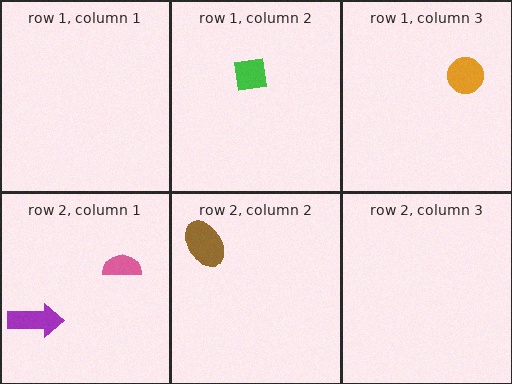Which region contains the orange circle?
The row 1, column 3 region.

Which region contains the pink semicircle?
The row 2, column 1 region.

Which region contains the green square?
The row 1, column 2 region.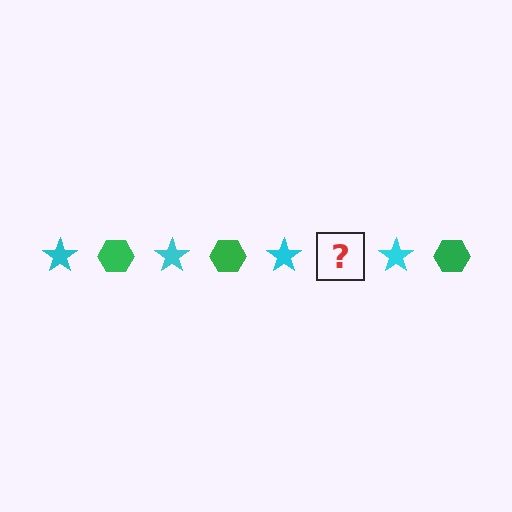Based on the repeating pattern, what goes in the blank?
The blank should be a green hexagon.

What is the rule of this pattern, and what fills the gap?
The rule is that the pattern alternates between cyan star and green hexagon. The gap should be filled with a green hexagon.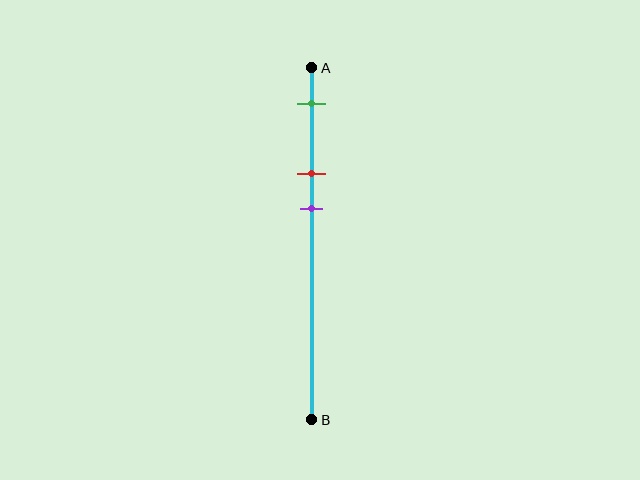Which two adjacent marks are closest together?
The red and purple marks are the closest adjacent pair.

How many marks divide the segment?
There are 3 marks dividing the segment.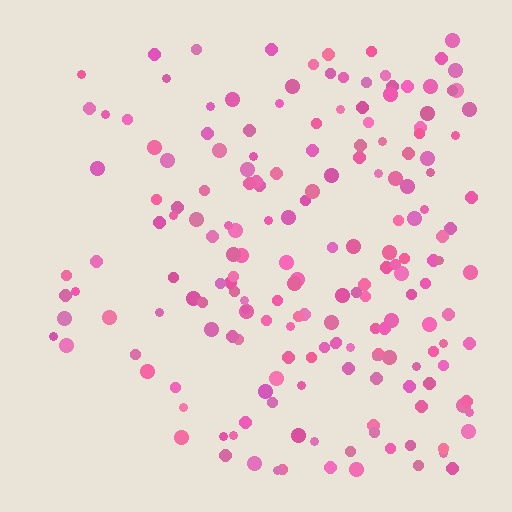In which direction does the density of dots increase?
From left to right, with the right side densest.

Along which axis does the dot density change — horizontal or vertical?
Horizontal.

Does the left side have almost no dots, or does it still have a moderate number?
Still a moderate number, just noticeably fewer than the right.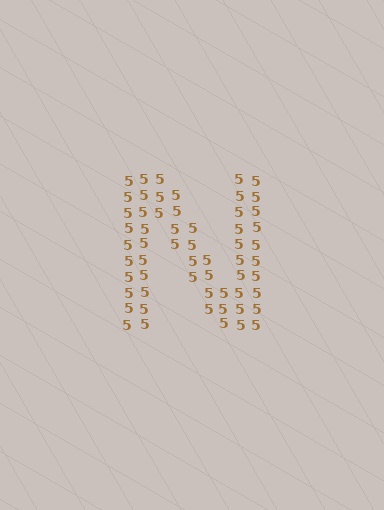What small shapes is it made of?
It is made of small digit 5's.